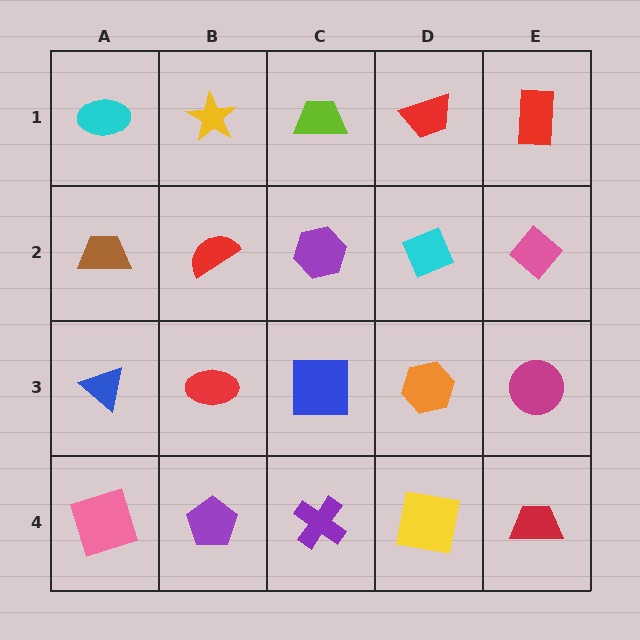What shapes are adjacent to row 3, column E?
A pink diamond (row 2, column E), a red trapezoid (row 4, column E), an orange hexagon (row 3, column D).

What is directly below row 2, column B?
A red ellipse.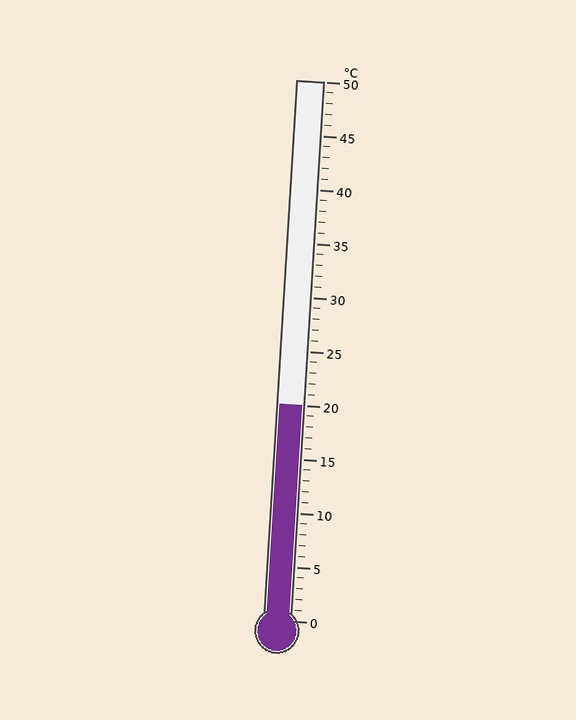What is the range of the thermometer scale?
The thermometer scale ranges from 0°C to 50°C.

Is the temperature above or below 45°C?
The temperature is below 45°C.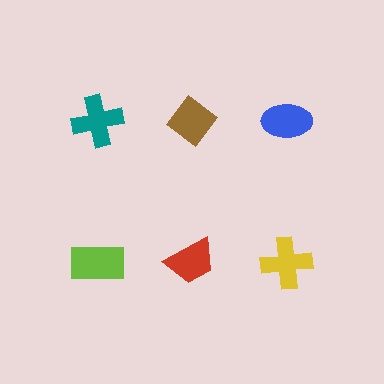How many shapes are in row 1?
3 shapes.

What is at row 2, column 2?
A red trapezoid.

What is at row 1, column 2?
A brown diamond.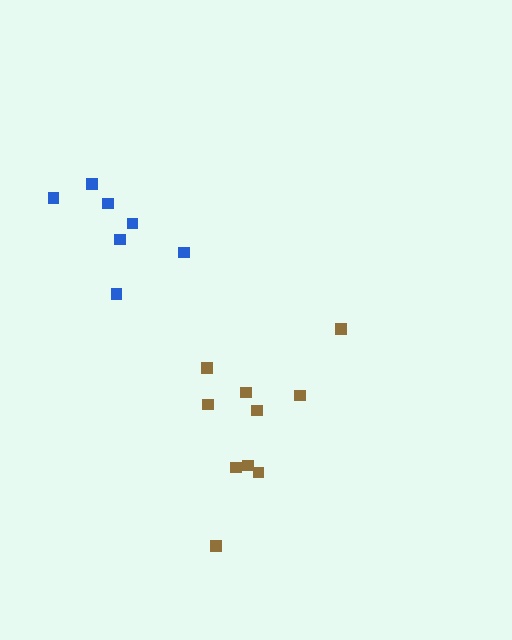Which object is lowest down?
The brown cluster is bottommost.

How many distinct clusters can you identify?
There are 2 distinct clusters.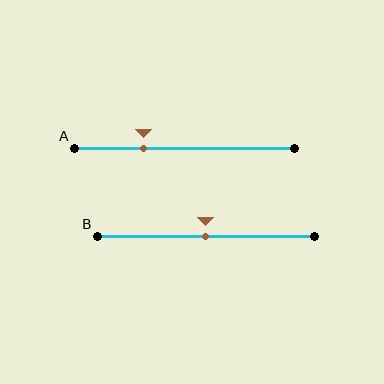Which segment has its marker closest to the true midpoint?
Segment B has its marker closest to the true midpoint.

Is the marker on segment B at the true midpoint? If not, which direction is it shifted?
Yes, the marker on segment B is at the true midpoint.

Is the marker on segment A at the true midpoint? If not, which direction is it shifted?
No, the marker on segment A is shifted to the left by about 19% of the segment length.